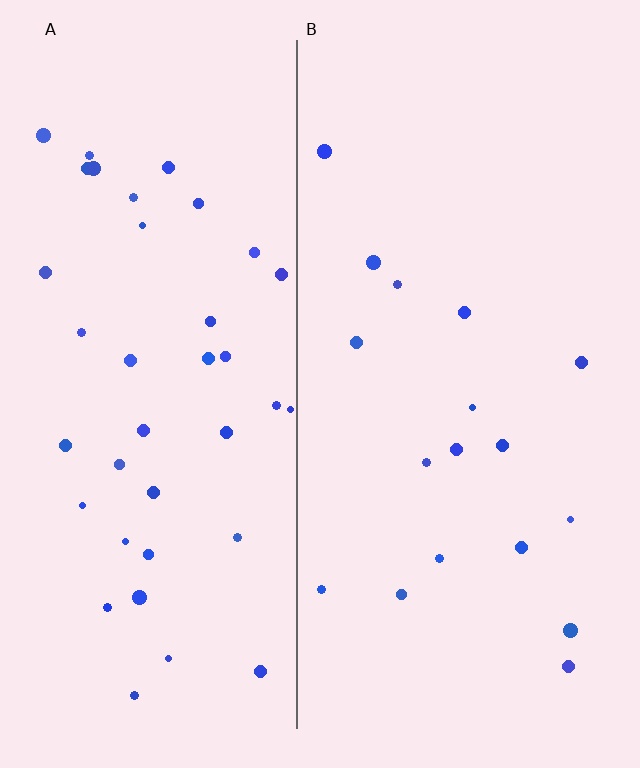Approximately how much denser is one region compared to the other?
Approximately 2.2× — region A over region B.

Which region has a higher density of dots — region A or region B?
A (the left).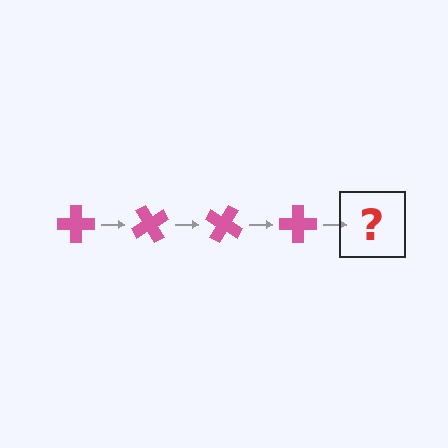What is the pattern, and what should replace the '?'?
The pattern is that the cross rotates 60 degrees each step. The '?' should be a pink cross rotated 240 degrees.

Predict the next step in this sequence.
The next step is a pink cross rotated 240 degrees.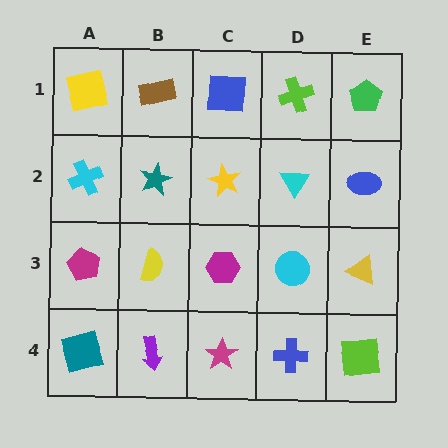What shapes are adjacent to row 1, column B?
A teal star (row 2, column B), a yellow square (row 1, column A), a blue square (row 1, column C).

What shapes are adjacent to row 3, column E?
A blue ellipse (row 2, column E), a lime square (row 4, column E), a cyan circle (row 3, column D).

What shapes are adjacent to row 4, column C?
A magenta hexagon (row 3, column C), a purple arrow (row 4, column B), a blue cross (row 4, column D).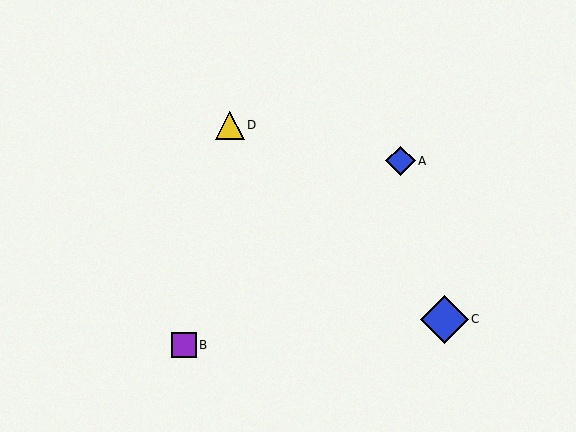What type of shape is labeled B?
Shape B is a purple square.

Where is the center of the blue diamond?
The center of the blue diamond is at (400, 161).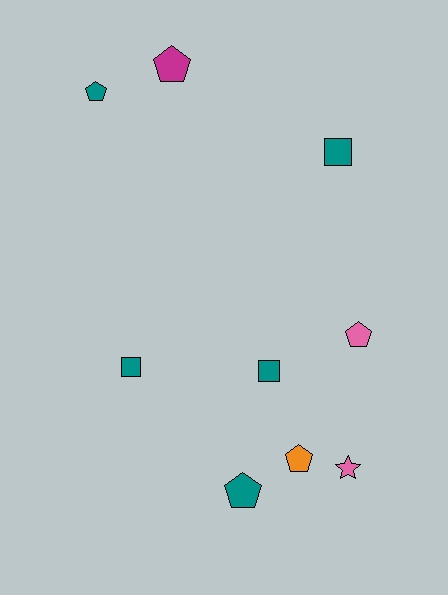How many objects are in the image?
There are 9 objects.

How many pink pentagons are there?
There is 1 pink pentagon.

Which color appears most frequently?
Teal, with 5 objects.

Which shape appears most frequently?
Pentagon, with 5 objects.